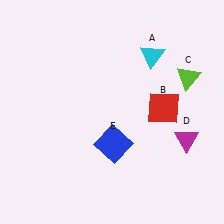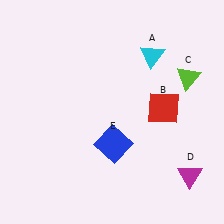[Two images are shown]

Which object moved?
The magenta triangle (D) moved down.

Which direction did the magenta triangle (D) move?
The magenta triangle (D) moved down.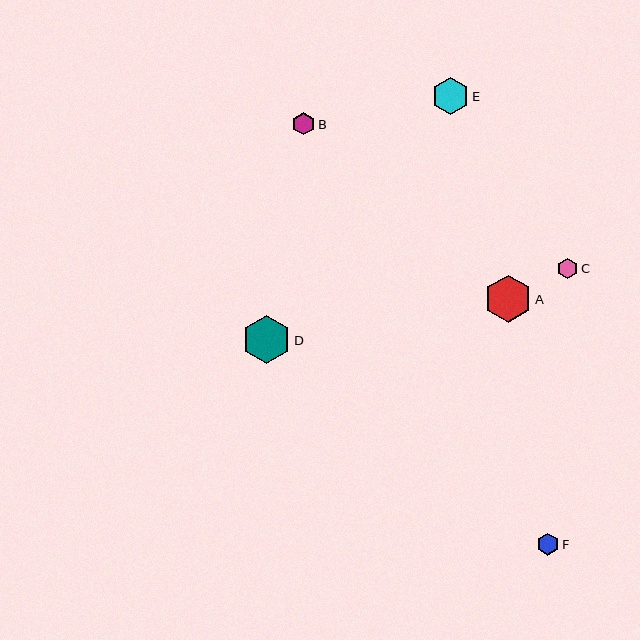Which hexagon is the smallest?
Hexagon C is the smallest with a size of approximately 20 pixels.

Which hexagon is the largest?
Hexagon D is the largest with a size of approximately 49 pixels.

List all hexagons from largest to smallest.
From largest to smallest: D, A, E, B, F, C.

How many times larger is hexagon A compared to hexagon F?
Hexagon A is approximately 2.2 times the size of hexagon F.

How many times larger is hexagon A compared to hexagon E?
Hexagon A is approximately 1.3 times the size of hexagon E.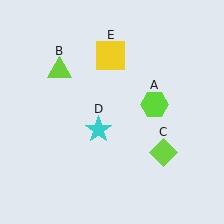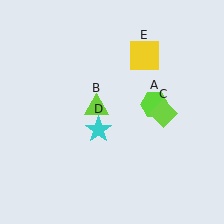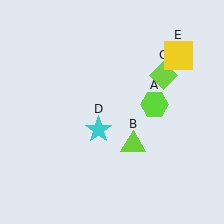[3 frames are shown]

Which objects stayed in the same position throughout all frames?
Lime hexagon (object A) and cyan star (object D) remained stationary.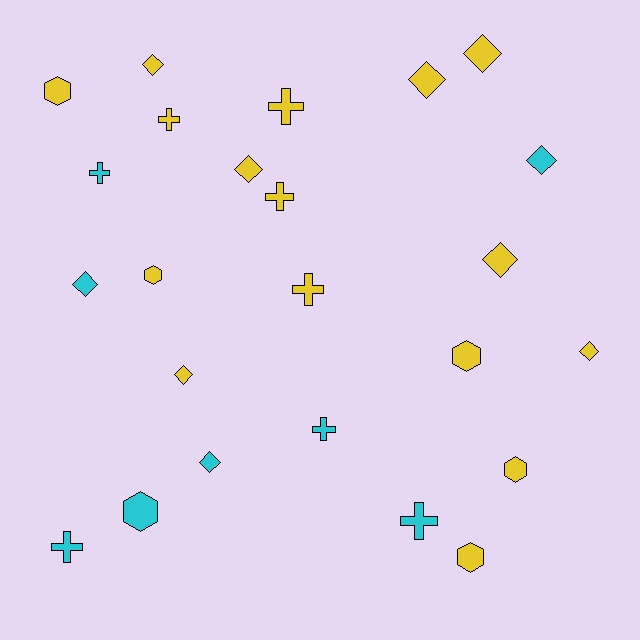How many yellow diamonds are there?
There are 7 yellow diamonds.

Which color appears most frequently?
Yellow, with 16 objects.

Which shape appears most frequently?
Diamond, with 10 objects.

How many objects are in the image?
There are 24 objects.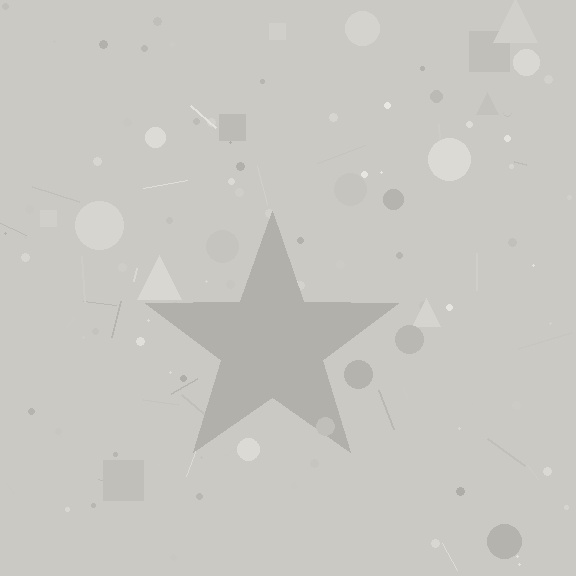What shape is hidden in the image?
A star is hidden in the image.